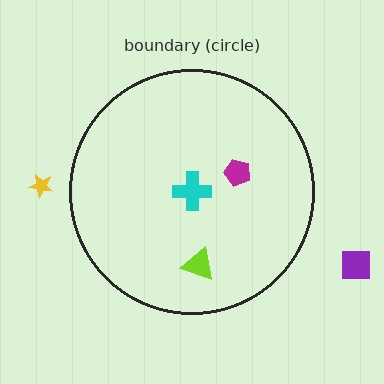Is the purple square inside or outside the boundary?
Outside.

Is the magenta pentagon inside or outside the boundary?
Inside.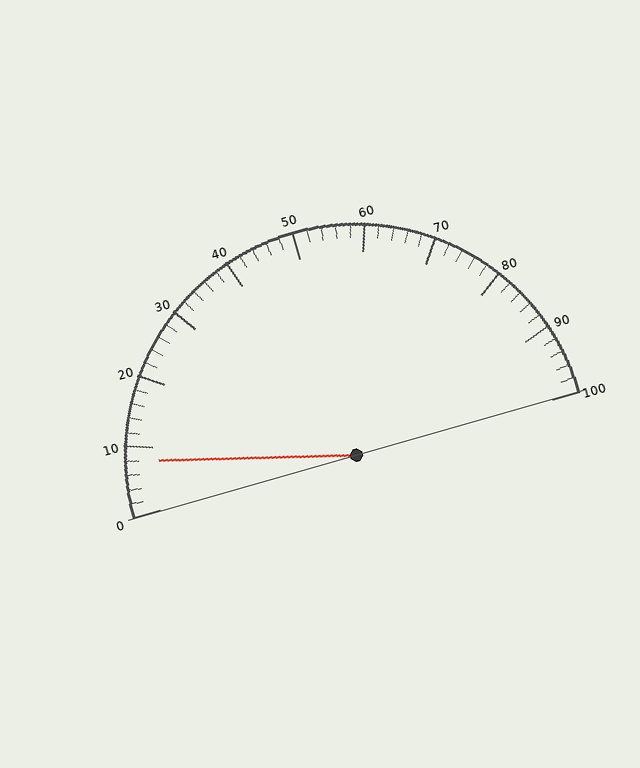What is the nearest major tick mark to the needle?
The nearest major tick mark is 10.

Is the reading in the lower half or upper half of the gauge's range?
The reading is in the lower half of the range (0 to 100).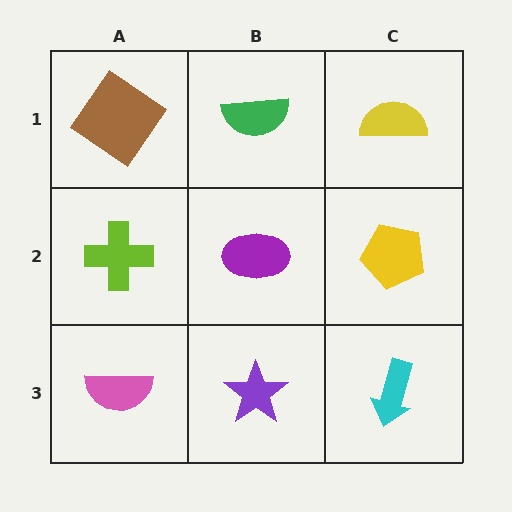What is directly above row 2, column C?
A yellow semicircle.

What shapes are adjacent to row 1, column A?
A lime cross (row 2, column A), a green semicircle (row 1, column B).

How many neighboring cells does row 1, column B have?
3.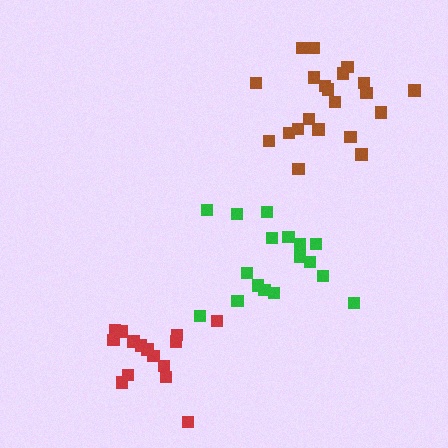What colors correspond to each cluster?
The clusters are colored: green, red, brown.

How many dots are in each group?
Group 1: 17 dots, Group 2: 15 dots, Group 3: 21 dots (53 total).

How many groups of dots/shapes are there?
There are 3 groups.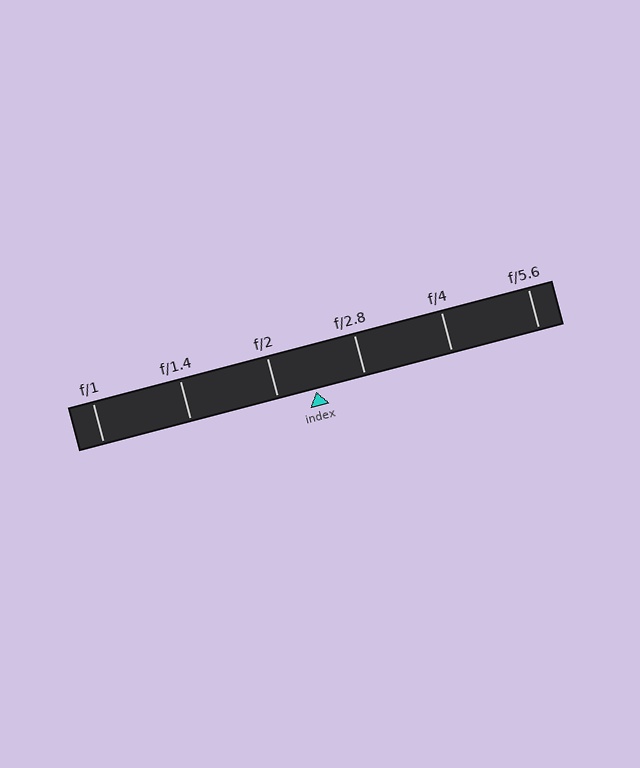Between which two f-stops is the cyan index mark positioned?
The index mark is between f/2 and f/2.8.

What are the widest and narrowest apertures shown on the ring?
The widest aperture shown is f/1 and the narrowest is f/5.6.